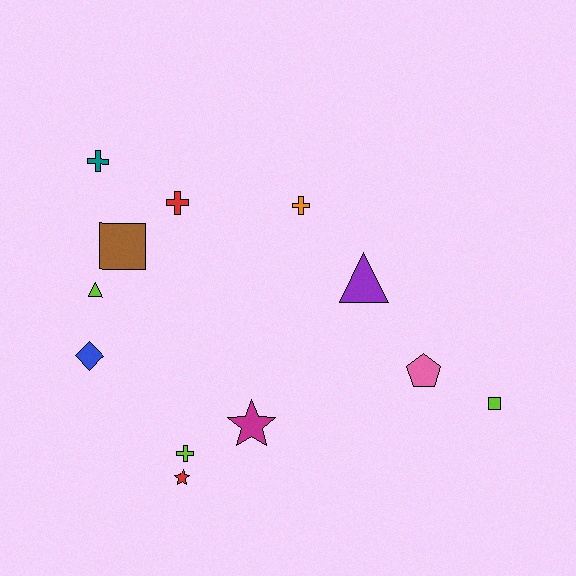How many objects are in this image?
There are 12 objects.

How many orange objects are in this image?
There is 1 orange object.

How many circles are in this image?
There are no circles.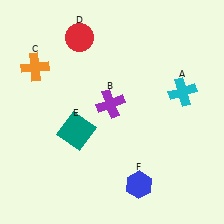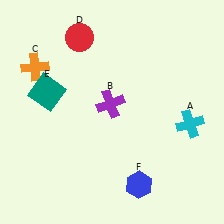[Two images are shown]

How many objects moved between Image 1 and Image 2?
2 objects moved between the two images.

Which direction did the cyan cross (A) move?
The cyan cross (A) moved down.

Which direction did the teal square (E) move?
The teal square (E) moved up.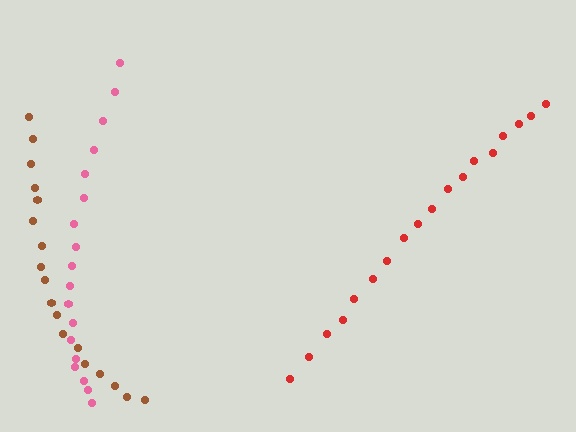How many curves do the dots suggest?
There are 3 distinct paths.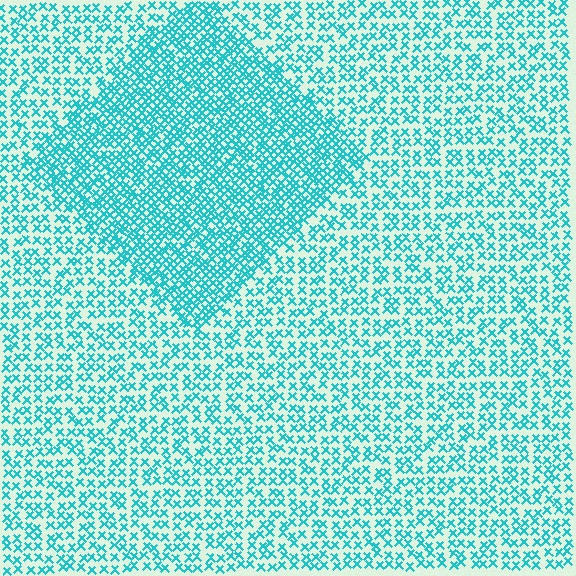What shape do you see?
I see a diamond.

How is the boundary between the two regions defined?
The boundary is defined by a change in element density (approximately 1.9x ratio). All elements are the same color, size, and shape.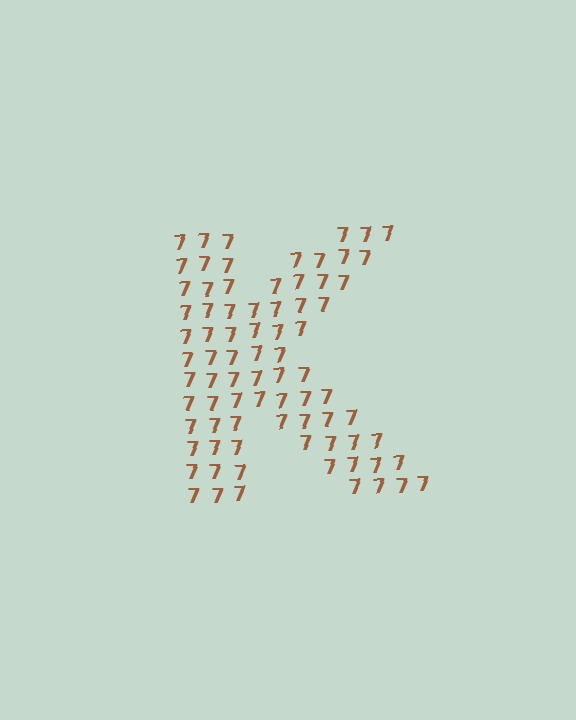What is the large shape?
The large shape is the letter K.